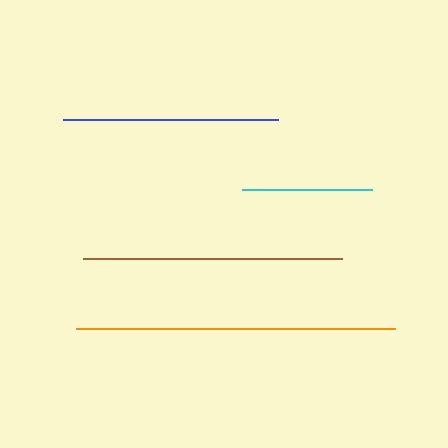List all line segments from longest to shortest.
From longest to shortest: orange, brown, blue, cyan.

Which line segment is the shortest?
The cyan line is the shortest at approximately 130 pixels.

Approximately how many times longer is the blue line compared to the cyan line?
The blue line is approximately 1.7 times the length of the cyan line.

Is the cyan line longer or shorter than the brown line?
The brown line is longer than the cyan line.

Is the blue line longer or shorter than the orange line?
The orange line is longer than the blue line.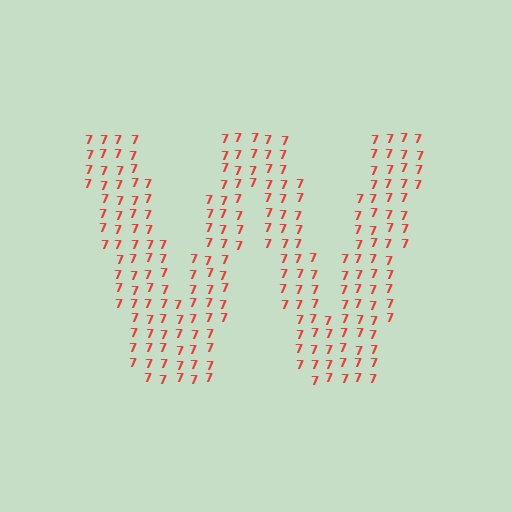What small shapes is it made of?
It is made of small digit 7's.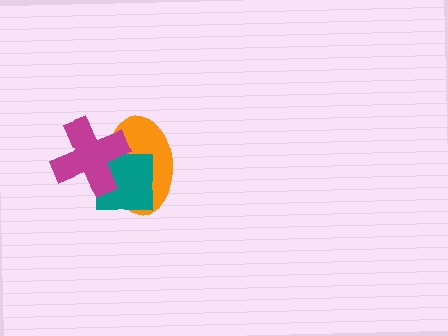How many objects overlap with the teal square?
2 objects overlap with the teal square.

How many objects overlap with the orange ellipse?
2 objects overlap with the orange ellipse.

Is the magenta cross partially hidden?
No, no other shape covers it.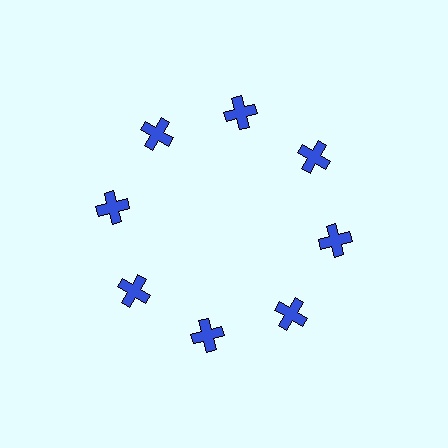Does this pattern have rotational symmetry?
Yes, this pattern has 8-fold rotational symmetry. It looks the same after rotating 45 degrees around the center.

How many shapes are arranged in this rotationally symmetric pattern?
There are 8 shapes, arranged in 8 groups of 1.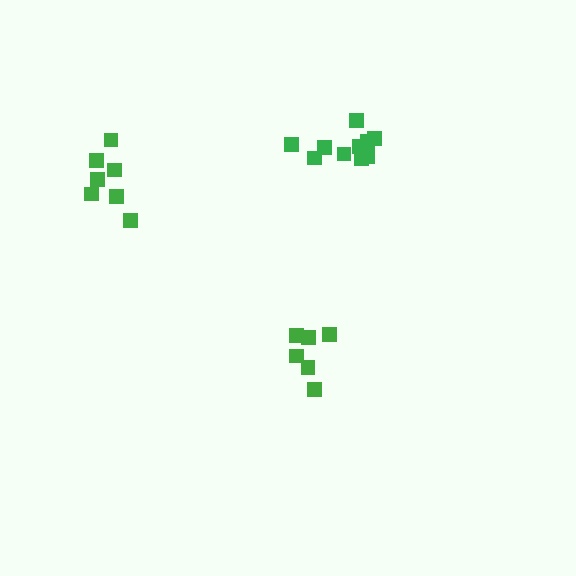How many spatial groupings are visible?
There are 3 spatial groupings.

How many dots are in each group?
Group 1: 7 dots, Group 2: 6 dots, Group 3: 11 dots (24 total).